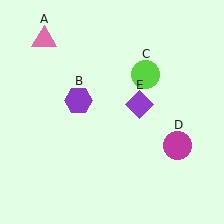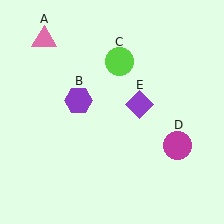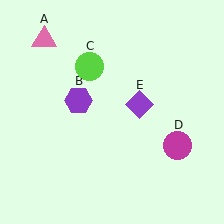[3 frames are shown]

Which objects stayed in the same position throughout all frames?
Pink triangle (object A) and purple hexagon (object B) and magenta circle (object D) and purple diamond (object E) remained stationary.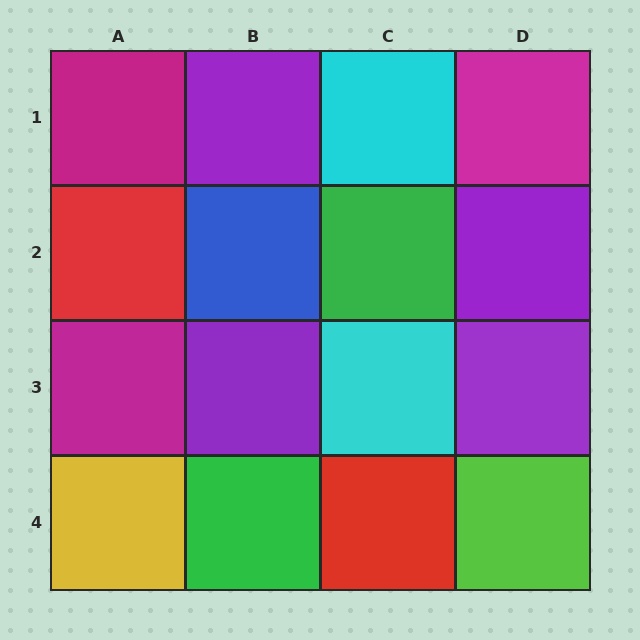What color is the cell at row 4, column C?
Red.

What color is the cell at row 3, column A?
Magenta.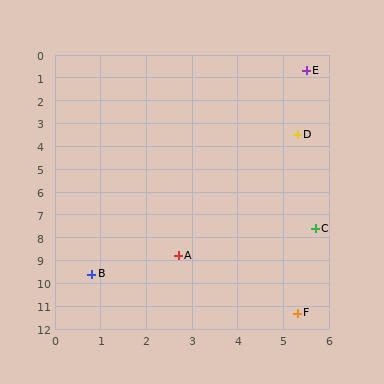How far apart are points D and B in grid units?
Points D and B are about 7.6 grid units apart.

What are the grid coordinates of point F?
Point F is at approximately (5.3, 11.3).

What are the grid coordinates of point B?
Point B is at approximately (0.8, 9.6).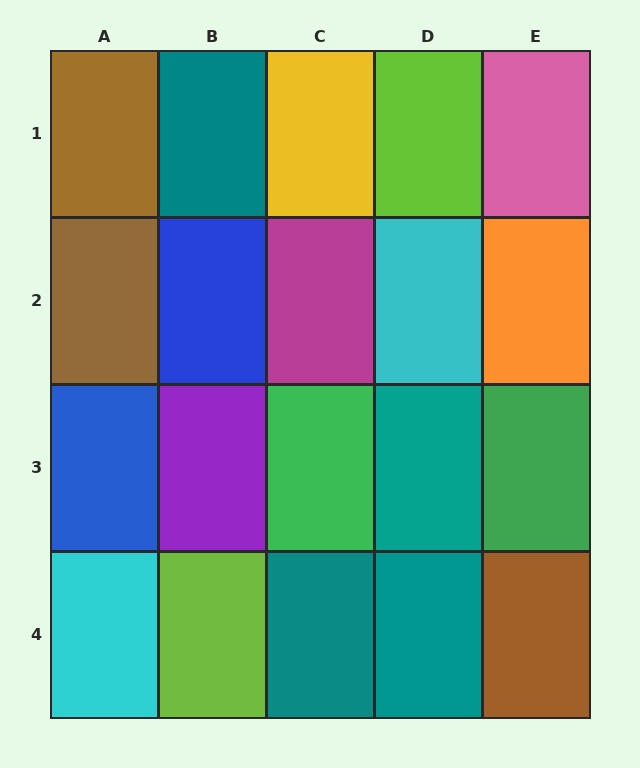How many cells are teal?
4 cells are teal.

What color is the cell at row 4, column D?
Teal.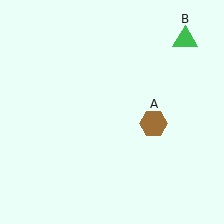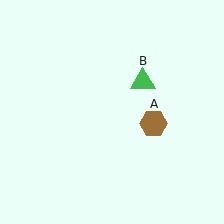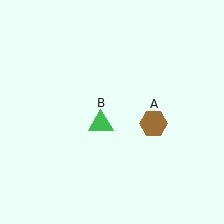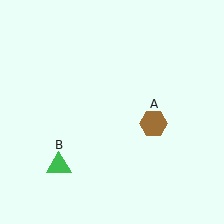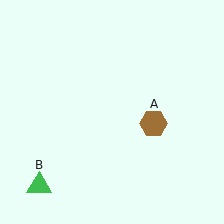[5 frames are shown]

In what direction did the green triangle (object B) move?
The green triangle (object B) moved down and to the left.